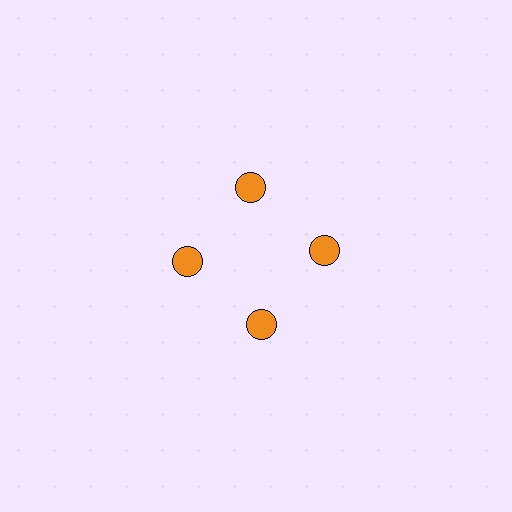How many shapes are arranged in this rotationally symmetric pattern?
There are 4 shapes, arranged in 4 groups of 1.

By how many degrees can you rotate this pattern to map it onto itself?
The pattern maps onto itself every 90 degrees of rotation.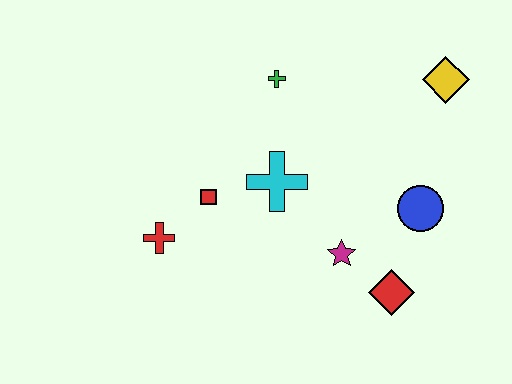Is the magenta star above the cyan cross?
No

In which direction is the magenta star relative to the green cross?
The magenta star is below the green cross.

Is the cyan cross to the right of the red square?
Yes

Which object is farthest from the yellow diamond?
The red cross is farthest from the yellow diamond.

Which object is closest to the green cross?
The cyan cross is closest to the green cross.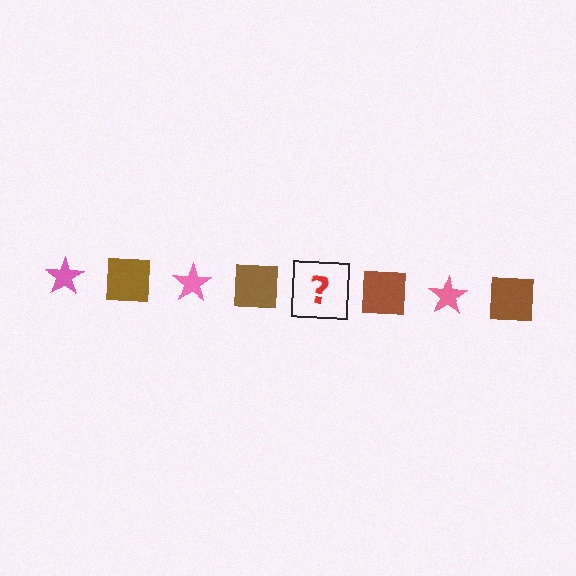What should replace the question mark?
The question mark should be replaced with a pink star.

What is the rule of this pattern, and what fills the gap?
The rule is that the pattern alternates between pink star and brown square. The gap should be filled with a pink star.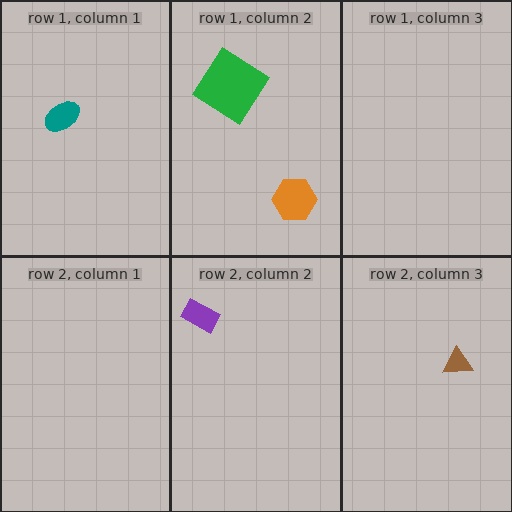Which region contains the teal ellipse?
The row 1, column 1 region.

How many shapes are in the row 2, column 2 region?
1.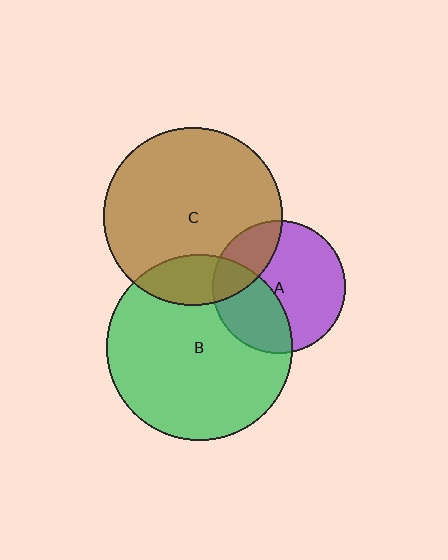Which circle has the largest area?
Circle B (green).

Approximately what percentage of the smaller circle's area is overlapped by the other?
Approximately 20%.